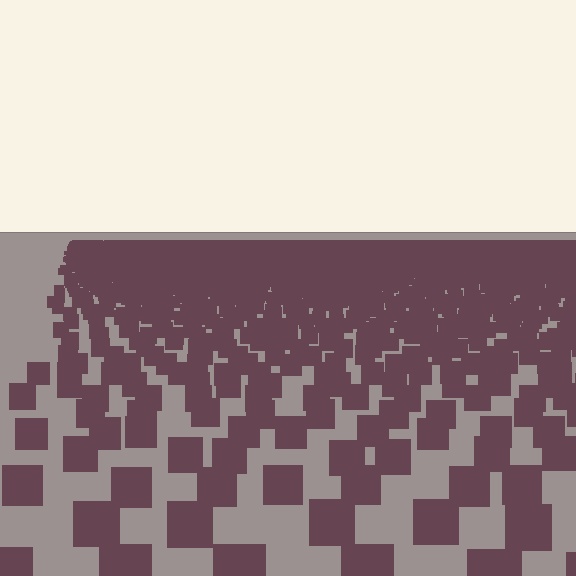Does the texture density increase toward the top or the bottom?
Density increases toward the top.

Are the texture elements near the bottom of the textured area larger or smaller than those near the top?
Larger. Near the bottom, elements are closer to the viewer and appear at a bigger on-screen size.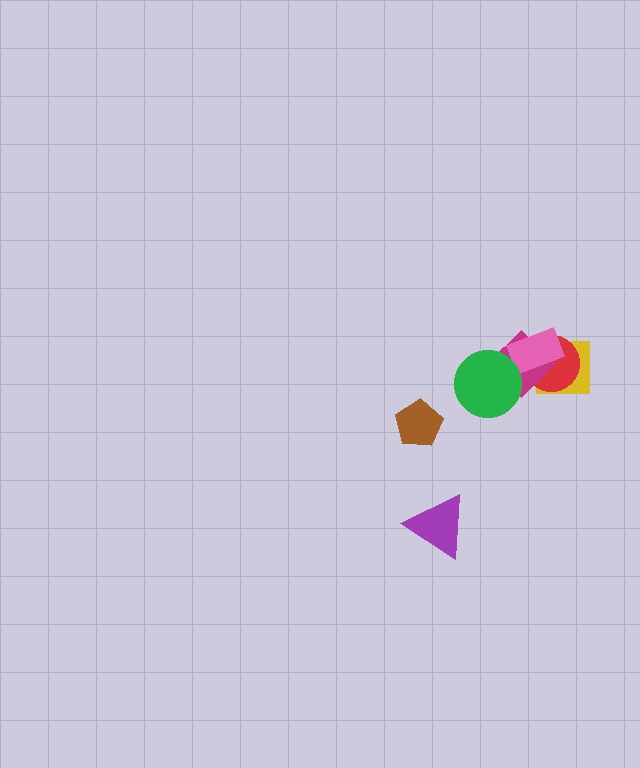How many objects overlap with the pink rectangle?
3 objects overlap with the pink rectangle.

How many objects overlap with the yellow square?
3 objects overlap with the yellow square.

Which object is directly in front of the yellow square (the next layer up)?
The red circle is directly in front of the yellow square.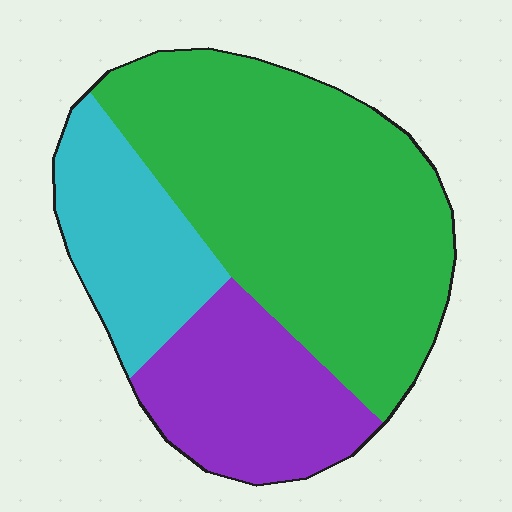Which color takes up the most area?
Green, at roughly 55%.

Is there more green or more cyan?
Green.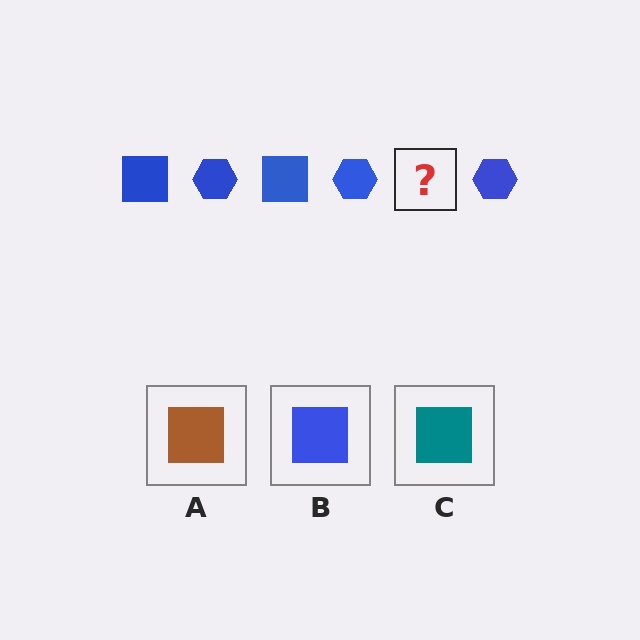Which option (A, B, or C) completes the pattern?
B.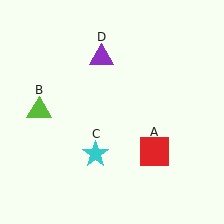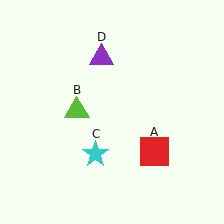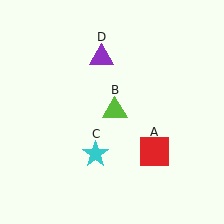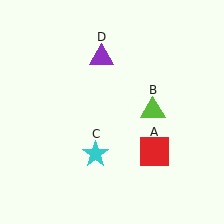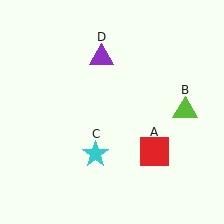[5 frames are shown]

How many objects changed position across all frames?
1 object changed position: lime triangle (object B).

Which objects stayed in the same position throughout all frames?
Red square (object A) and cyan star (object C) and purple triangle (object D) remained stationary.